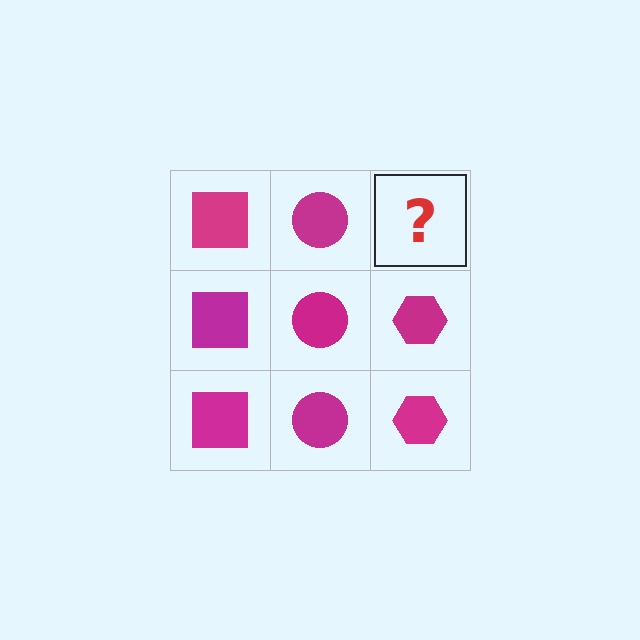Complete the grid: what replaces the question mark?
The question mark should be replaced with a magenta hexagon.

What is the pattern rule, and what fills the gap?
The rule is that each column has a consistent shape. The gap should be filled with a magenta hexagon.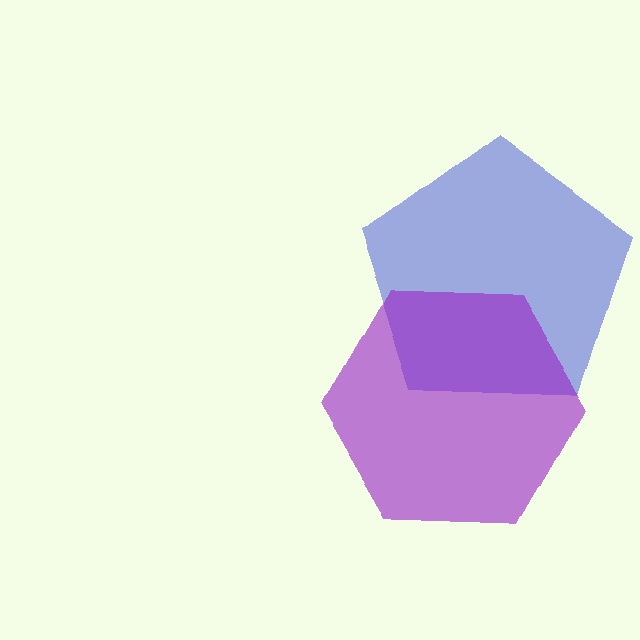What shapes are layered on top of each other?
The layered shapes are: a blue pentagon, a purple hexagon.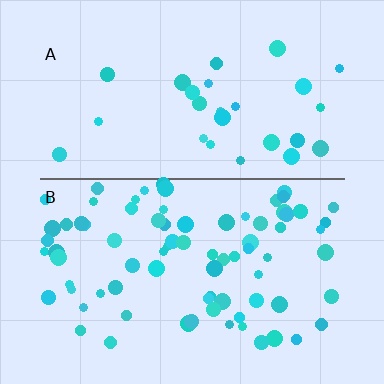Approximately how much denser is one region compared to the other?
Approximately 2.8× — region B over region A.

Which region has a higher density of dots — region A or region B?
B (the bottom).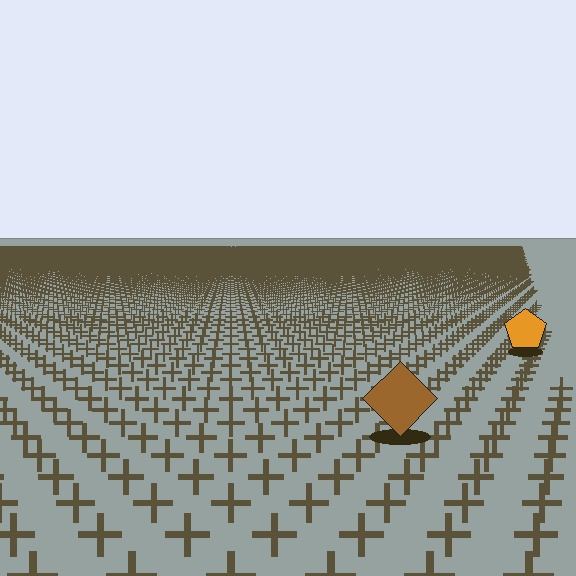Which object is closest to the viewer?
The brown diamond is closest. The texture marks near it are larger and more spread out.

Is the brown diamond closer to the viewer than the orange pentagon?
Yes. The brown diamond is closer — you can tell from the texture gradient: the ground texture is coarser near it.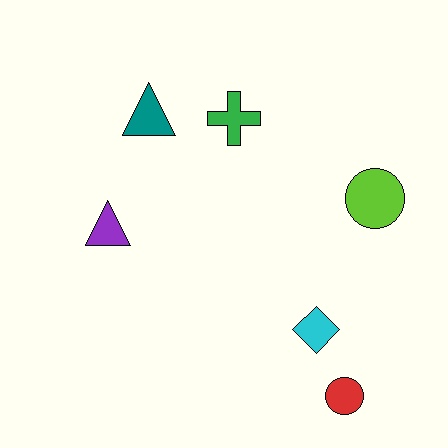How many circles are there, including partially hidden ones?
There are 2 circles.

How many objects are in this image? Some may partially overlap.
There are 6 objects.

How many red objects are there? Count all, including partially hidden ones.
There is 1 red object.